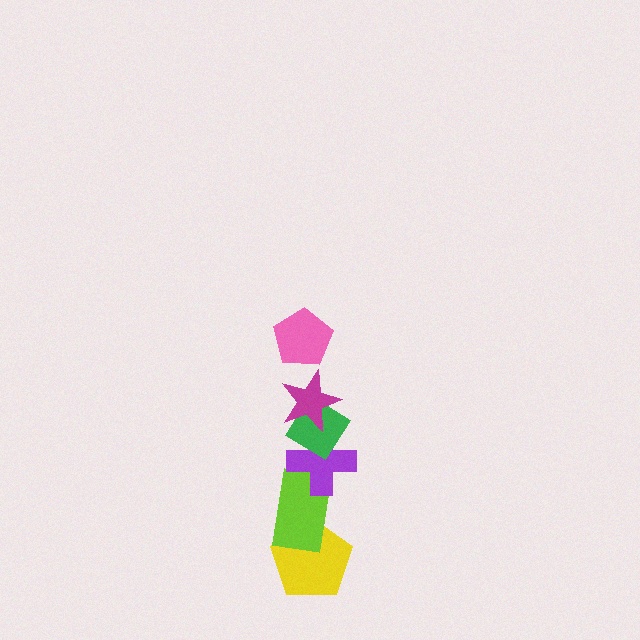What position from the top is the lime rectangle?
The lime rectangle is 5th from the top.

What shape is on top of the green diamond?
The magenta star is on top of the green diamond.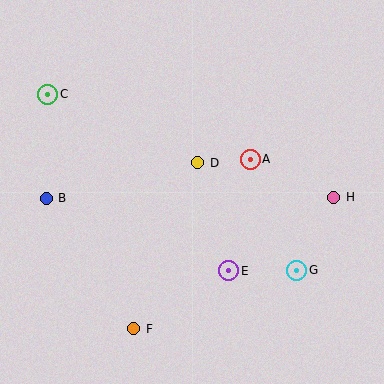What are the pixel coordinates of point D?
Point D is at (198, 163).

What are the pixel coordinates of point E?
Point E is at (229, 271).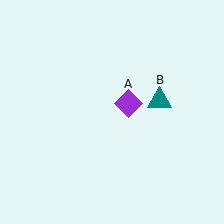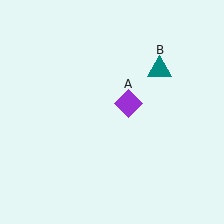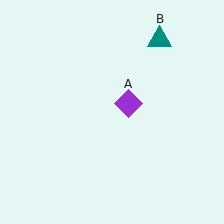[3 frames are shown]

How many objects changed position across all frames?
1 object changed position: teal triangle (object B).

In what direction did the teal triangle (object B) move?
The teal triangle (object B) moved up.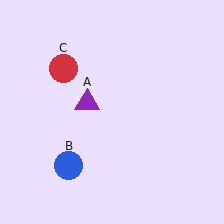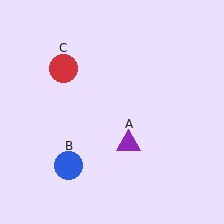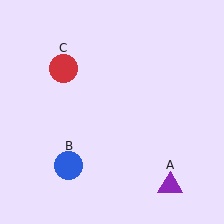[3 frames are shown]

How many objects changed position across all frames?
1 object changed position: purple triangle (object A).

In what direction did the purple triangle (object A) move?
The purple triangle (object A) moved down and to the right.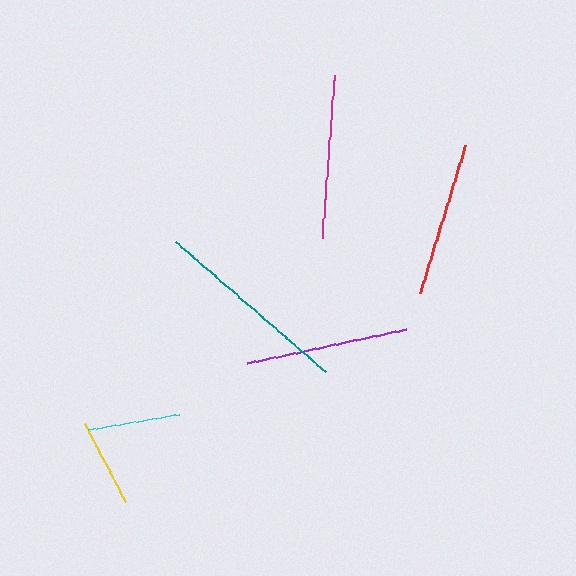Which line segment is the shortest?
The yellow line is the shortest at approximately 88 pixels.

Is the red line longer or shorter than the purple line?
The purple line is longer than the red line.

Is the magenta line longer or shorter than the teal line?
The teal line is longer than the magenta line.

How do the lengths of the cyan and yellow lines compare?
The cyan and yellow lines are approximately the same length.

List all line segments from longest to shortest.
From longest to shortest: teal, purple, magenta, red, cyan, yellow.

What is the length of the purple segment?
The purple segment is approximately 163 pixels long.